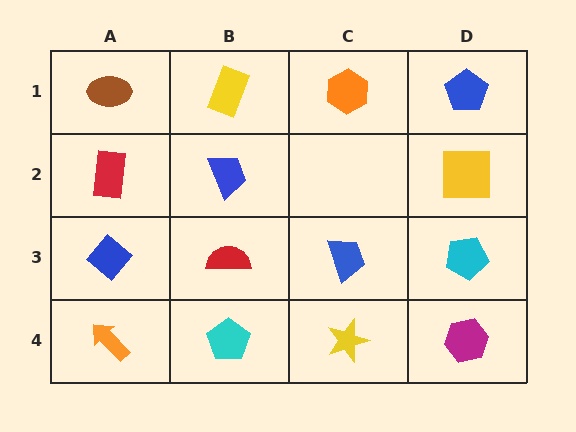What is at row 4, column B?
A cyan pentagon.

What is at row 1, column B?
A yellow rectangle.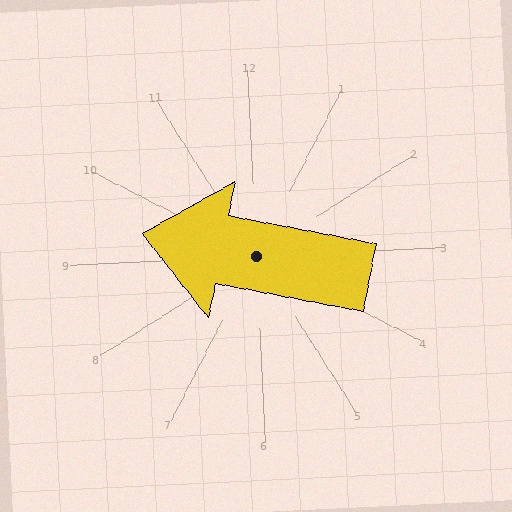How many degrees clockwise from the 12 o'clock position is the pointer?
Approximately 284 degrees.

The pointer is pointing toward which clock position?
Roughly 9 o'clock.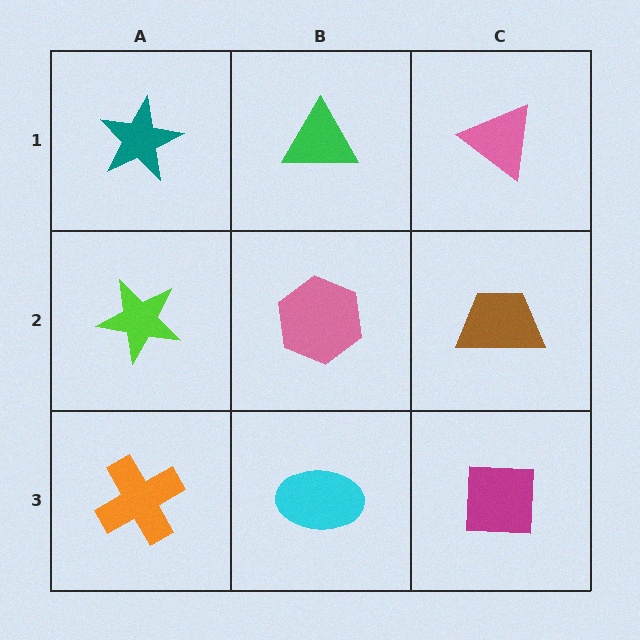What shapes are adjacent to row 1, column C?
A brown trapezoid (row 2, column C), a green triangle (row 1, column B).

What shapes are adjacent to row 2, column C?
A pink triangle (row 1, column C), a magenta square (row 3, column C), a pink hexagon (row 2, column B).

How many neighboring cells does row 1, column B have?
3.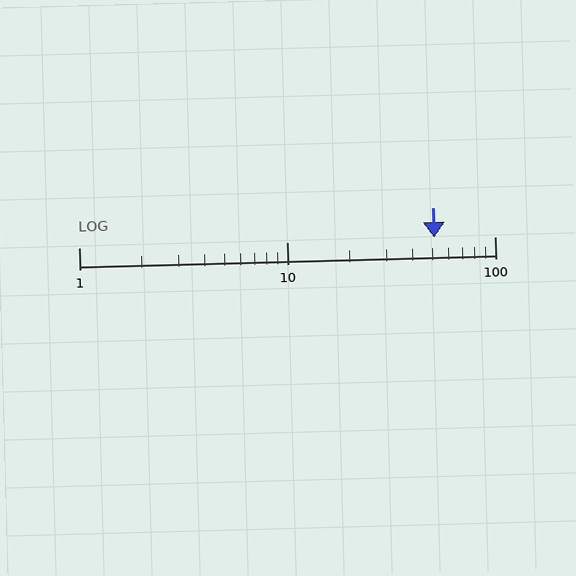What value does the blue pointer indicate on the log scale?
The pointer indicates approximately 51.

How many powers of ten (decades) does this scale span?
The scale spans 2 decades, from 1 to 100.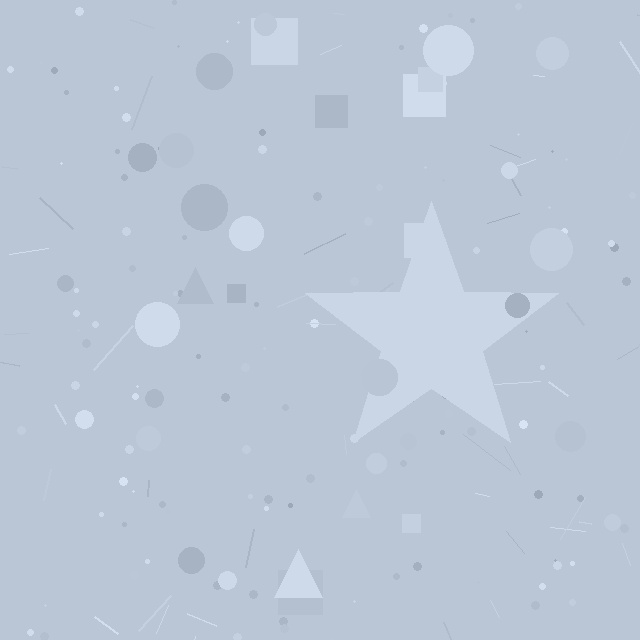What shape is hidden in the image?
A star is hidden in the image.